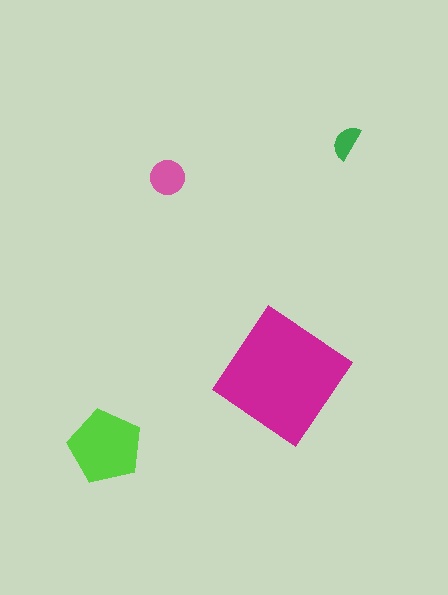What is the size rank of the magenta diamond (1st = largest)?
1st.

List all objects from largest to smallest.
The magenta diamond, the lime pentagon, the pink circle, the green semicircle.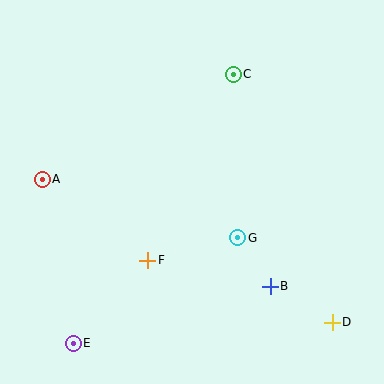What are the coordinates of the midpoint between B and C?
The midpoint between B and C is at (252, 180).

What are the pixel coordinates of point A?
Point A is at (42, 179).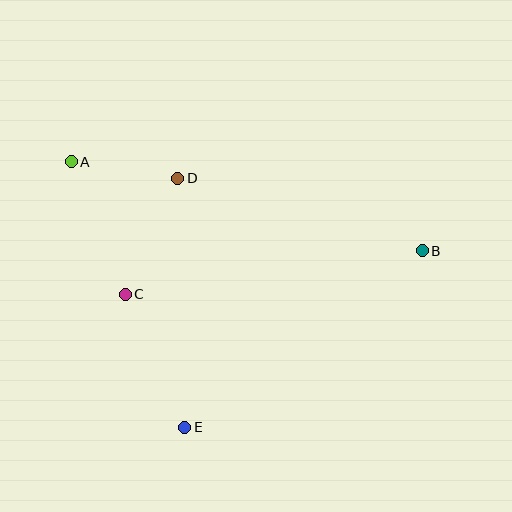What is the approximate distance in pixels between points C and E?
The distance between C and E is approximately 146 pixels.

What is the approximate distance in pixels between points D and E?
The distance between D and E is approximately 249 pixels.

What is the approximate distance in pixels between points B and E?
The distance between B and E is approximately 296 pixels.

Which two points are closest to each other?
Points A and D are closest to each other.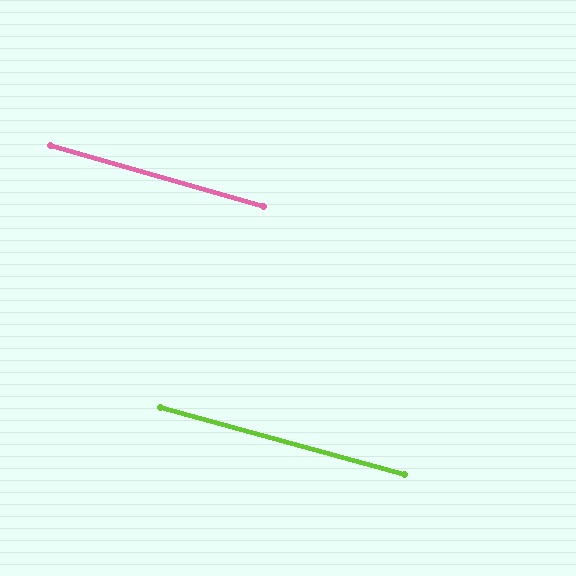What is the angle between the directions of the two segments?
Approximately 1 degree.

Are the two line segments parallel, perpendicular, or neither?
Parallel — their directions differ by only 0.6°.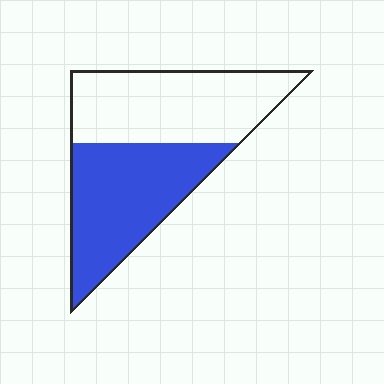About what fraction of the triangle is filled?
About one half (1/2).